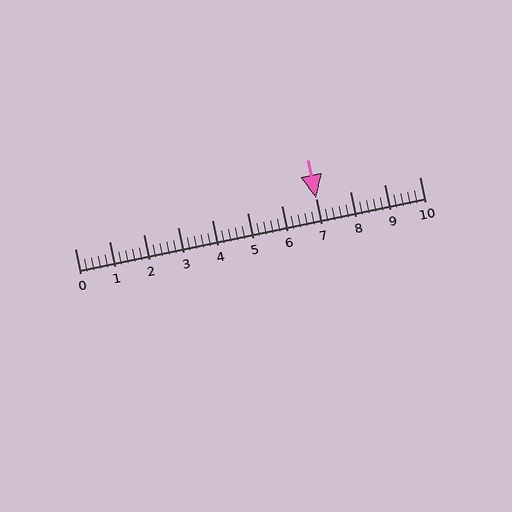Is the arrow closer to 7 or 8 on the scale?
The arrow is closer to 7.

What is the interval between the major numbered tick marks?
The major tick marks are spaced 1 units apart.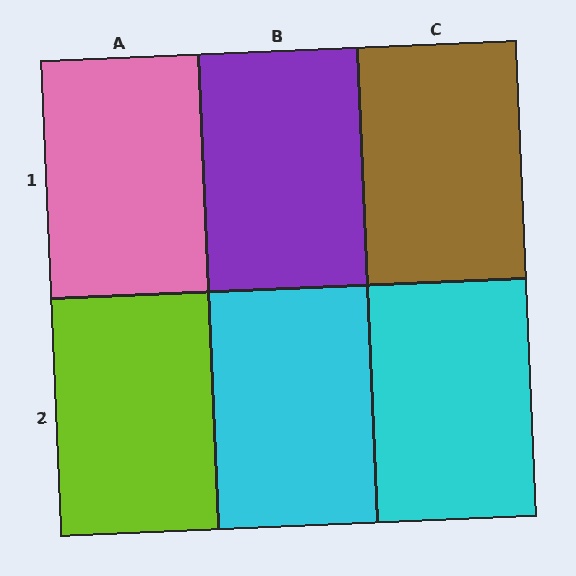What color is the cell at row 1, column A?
Pink.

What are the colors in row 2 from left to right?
Lime, cyan, cyan.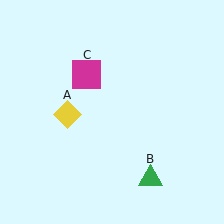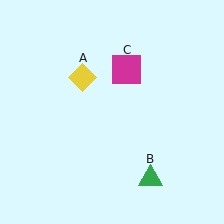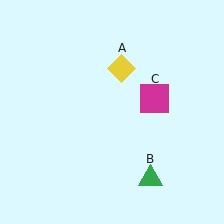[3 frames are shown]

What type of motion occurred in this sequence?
The yellow diamond (object A), magenta square (object C) rotated clockwise around the center of the scene.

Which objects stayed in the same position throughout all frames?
Green triangle (object B) remained stationary.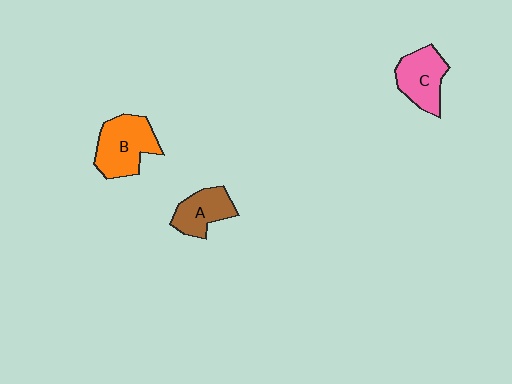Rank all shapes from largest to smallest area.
From largest to smallest: B (orange), C (pink), A (brown).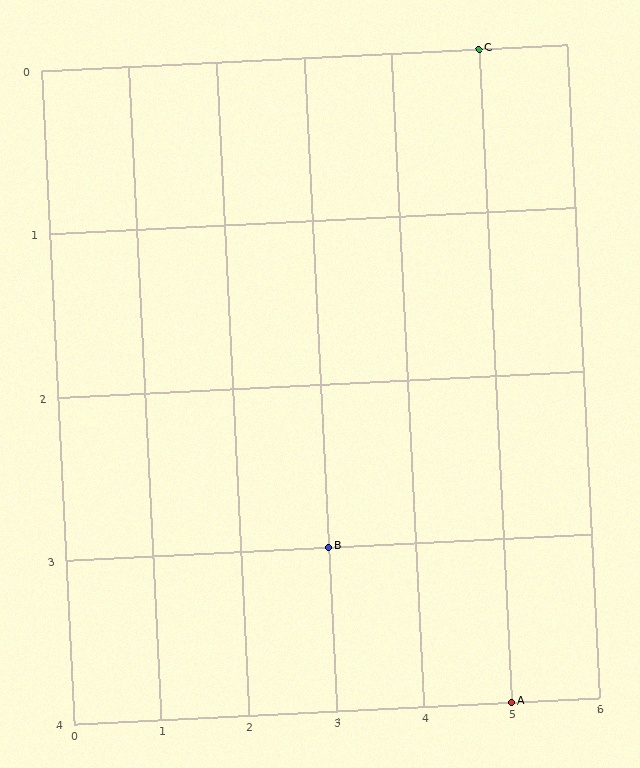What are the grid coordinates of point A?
Point A is at grid coordinates (5, 4).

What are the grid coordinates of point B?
Point B is at grid coordinates (3, 3).